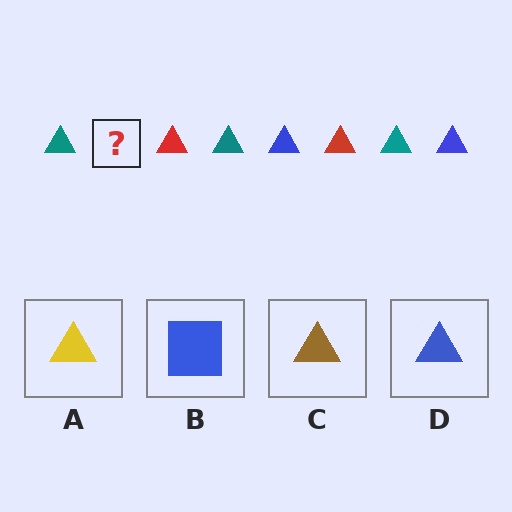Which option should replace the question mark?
Option D.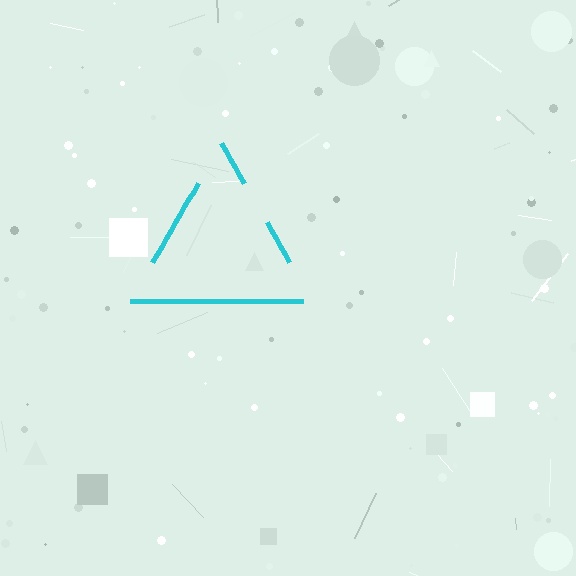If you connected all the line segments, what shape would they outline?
They would outline a triangle.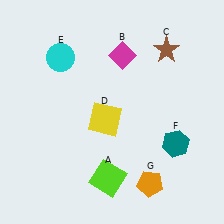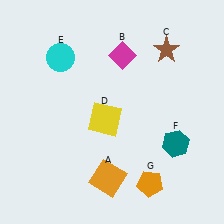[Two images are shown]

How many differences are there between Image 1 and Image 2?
There is 1 difference between the two images.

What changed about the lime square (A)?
In Image 1, A is lime. In Image 2, it changed to orange.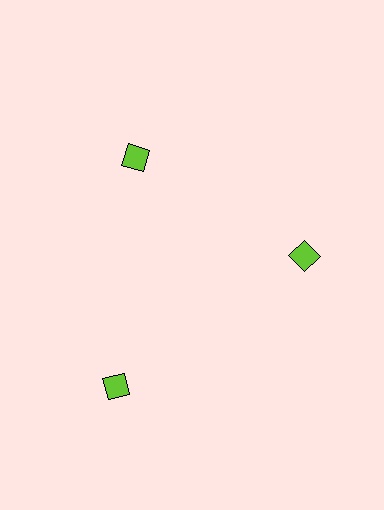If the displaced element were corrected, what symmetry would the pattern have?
It would have 3-fold rotational symmetry — the pattern would map onto itself every 120 degrees.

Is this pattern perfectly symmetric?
No. The 3 lime diamonds are arranged in a ring, but one element near the 7 o'clock position is pushed outward from the center, breaking the 3-fold rotational symmetry.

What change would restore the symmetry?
The symmetry would be restored by moving it inward, back onto the ring so that all 3 diamonds sit at equal angles and equal distance from the center.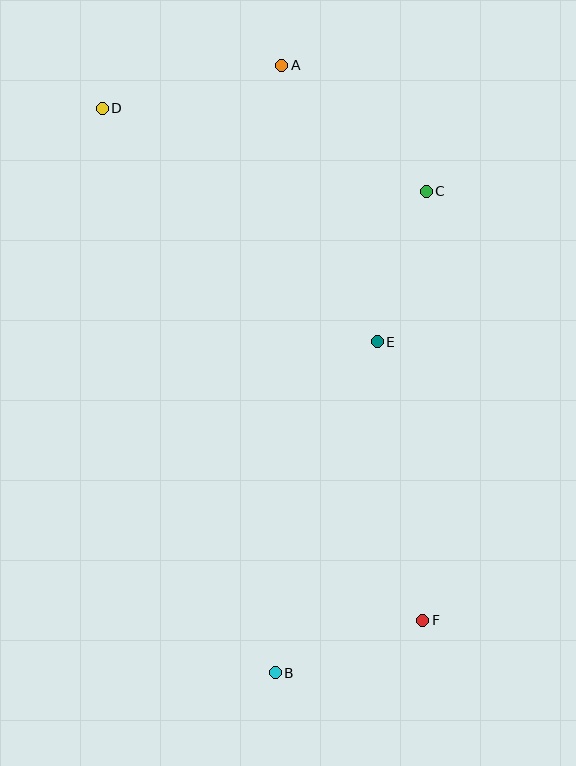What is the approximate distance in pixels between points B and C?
The distance between B and C is approximately 505 pixels.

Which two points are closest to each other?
Points B and F are closest to each other.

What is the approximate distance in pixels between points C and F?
The distance between C and F is approximately 429 pixels.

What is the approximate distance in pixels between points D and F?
The distance between D and F is approximately 604 pixels.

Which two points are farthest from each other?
Points A and B are farthest from each other.